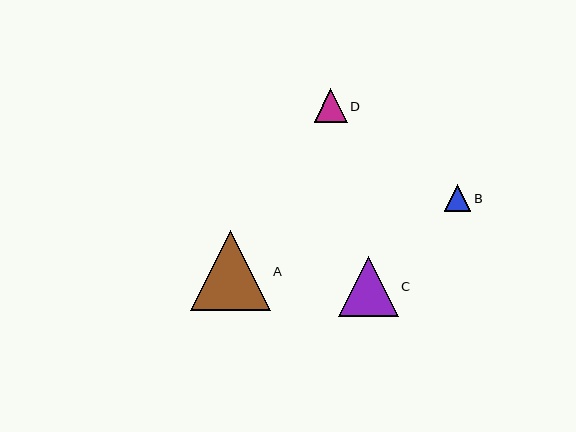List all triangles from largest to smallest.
From largest to smallest: A, C, D, B.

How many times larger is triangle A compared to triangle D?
Triangle A is approximately 2.4 times the size of triangle D.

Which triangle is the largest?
Triangle A is the largest with a size of approximately 80 pixels.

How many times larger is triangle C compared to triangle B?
Triangle C is approximately 2.2 times the size of triangle B.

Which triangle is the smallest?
Triangle B is the smallest with a size of approximately 27 pixels.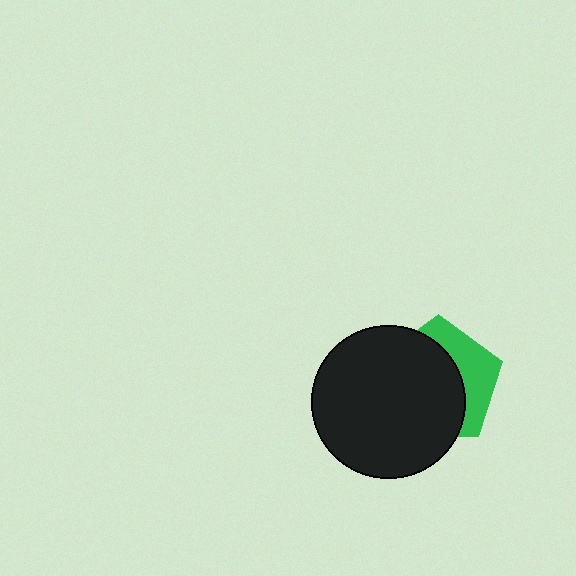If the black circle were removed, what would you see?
You would see the complete green pentagon.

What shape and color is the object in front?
The object in front is a black circle.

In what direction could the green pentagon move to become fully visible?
The green pentagon could move right. That would shift it out from behind the black circle entirely.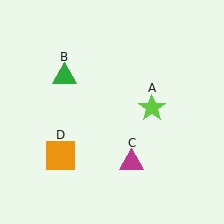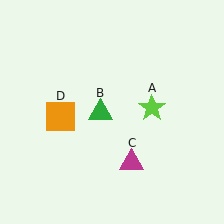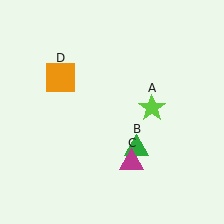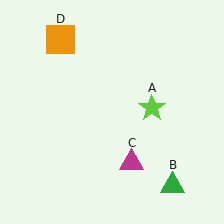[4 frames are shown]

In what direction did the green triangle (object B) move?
The green triangle (object B) moved down and to the right.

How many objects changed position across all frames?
2 objects changed position: green triangle (object B), orange square (object D).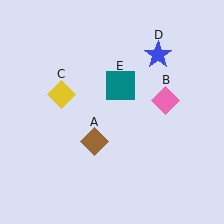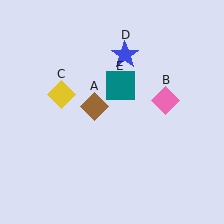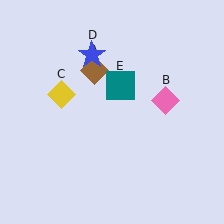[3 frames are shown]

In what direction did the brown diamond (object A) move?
The brown diamond (object A) moved up.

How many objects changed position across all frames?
2 objects changed position: brown diamond (object A), blue star (object D).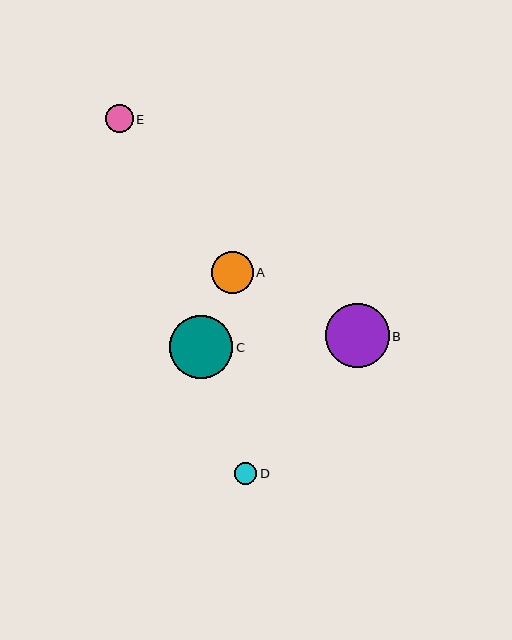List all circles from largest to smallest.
From largest to smallest: B, C, A, E, D.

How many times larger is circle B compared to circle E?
Circle B is approximately 2.3 times the size of circle E.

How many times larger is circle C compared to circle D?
Circle C is approximately 2.9 times the size of circle D.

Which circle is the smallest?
Circle D is the smallest with a size of approximately 22 pixels.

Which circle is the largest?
Circle B is the largest with a size of approximately 64 pixels.